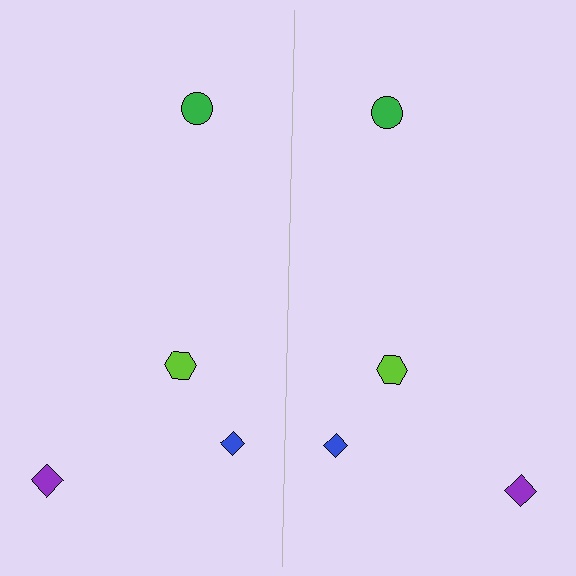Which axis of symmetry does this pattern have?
The pattern has a vertical axis of symmetry running through the center of the image.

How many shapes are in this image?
There are 8 shapes in this image.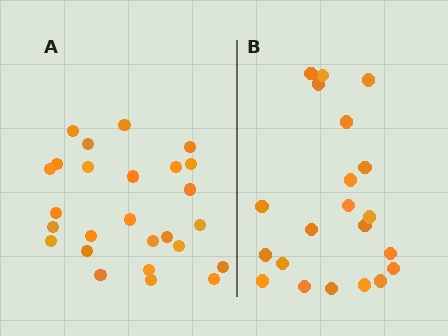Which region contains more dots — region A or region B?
Region A (the left region) has more dots.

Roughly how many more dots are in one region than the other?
Region A has about 5 more dots than region B.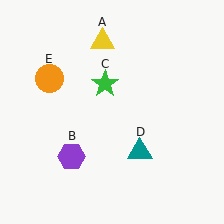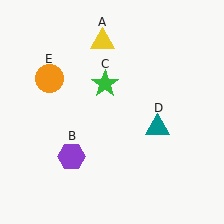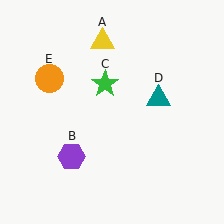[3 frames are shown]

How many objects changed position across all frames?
1 object changed position: teal triangle (object D).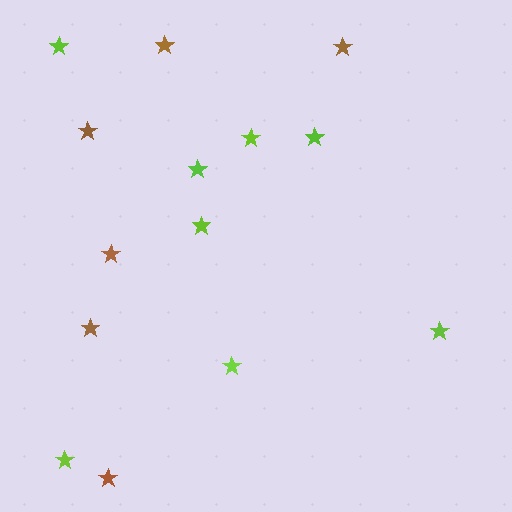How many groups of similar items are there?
There are 2 groups: one group of brown stars (6) and one group of lime stars (8).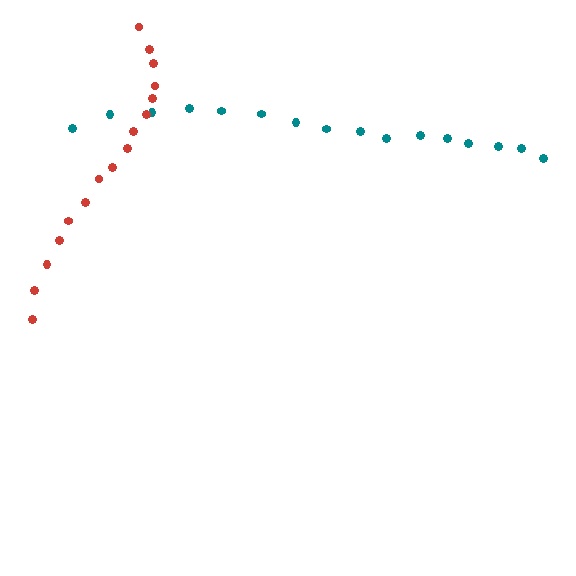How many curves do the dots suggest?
There are 2 distinct paths.